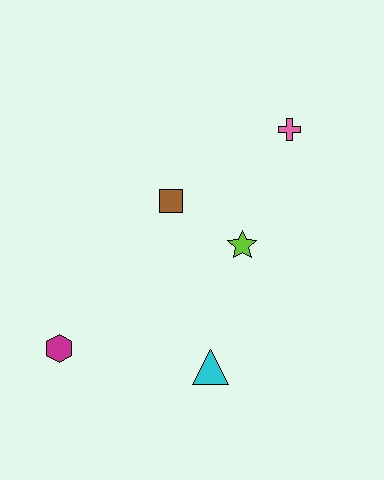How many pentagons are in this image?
There are no pentagons.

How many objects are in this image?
There are 5 objects.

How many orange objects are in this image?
There are no orange objects.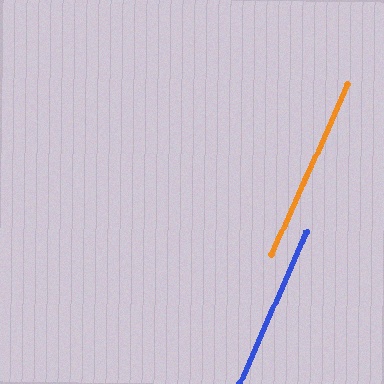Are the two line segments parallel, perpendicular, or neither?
Parallel — their directions differ by only 0.9°.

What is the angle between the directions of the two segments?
Approximately 1 degree.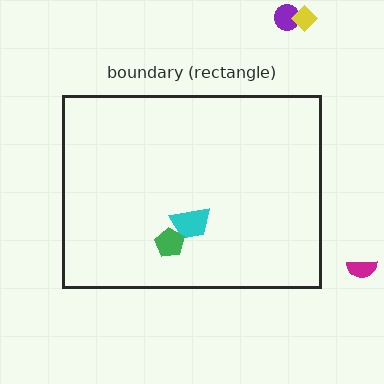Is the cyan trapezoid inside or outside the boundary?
Inside.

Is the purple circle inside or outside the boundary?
Outside.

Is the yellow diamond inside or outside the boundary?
Outside.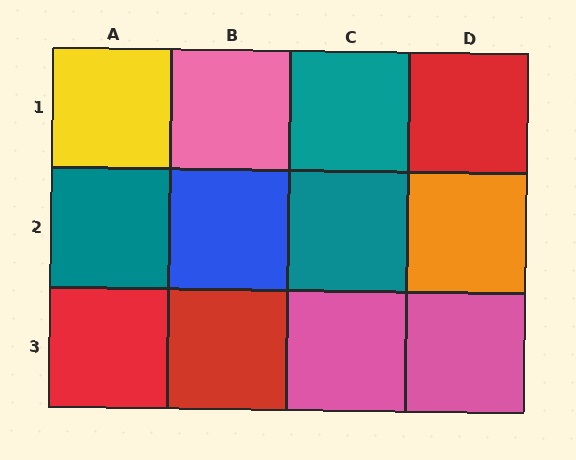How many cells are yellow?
1 cell is yellow.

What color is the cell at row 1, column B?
Pink.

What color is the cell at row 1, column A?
Yellow.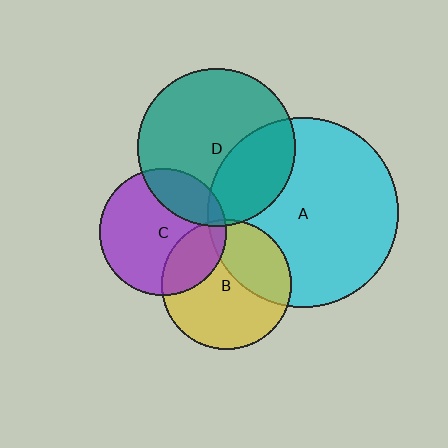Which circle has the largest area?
Circle A (cyan).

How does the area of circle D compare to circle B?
Approximately 1.5 times.